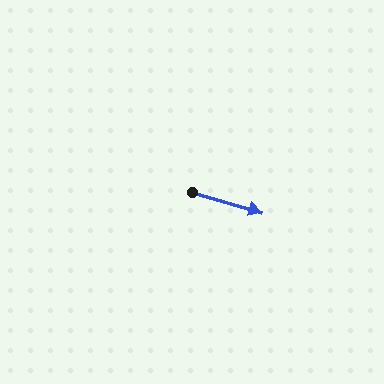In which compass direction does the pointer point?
East.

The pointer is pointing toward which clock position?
Roughly 4 o'clock.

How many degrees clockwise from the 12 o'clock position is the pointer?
Approximately 106 degrees.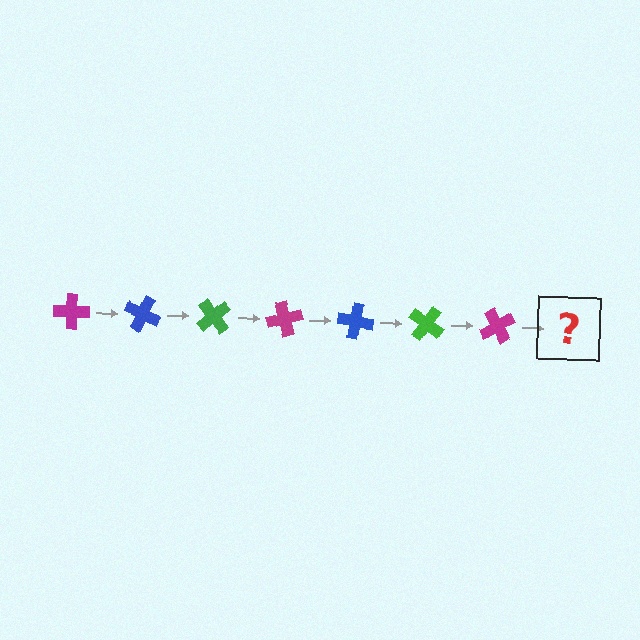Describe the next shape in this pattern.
It should be a blue cross, rotated 175 degrees from the start.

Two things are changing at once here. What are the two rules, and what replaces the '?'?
The two rules are that it rotates 25 degrees each step and the color cycles through magenta, blue, and green. The '?' should be a blue cross, rotated 175 degrees from the start.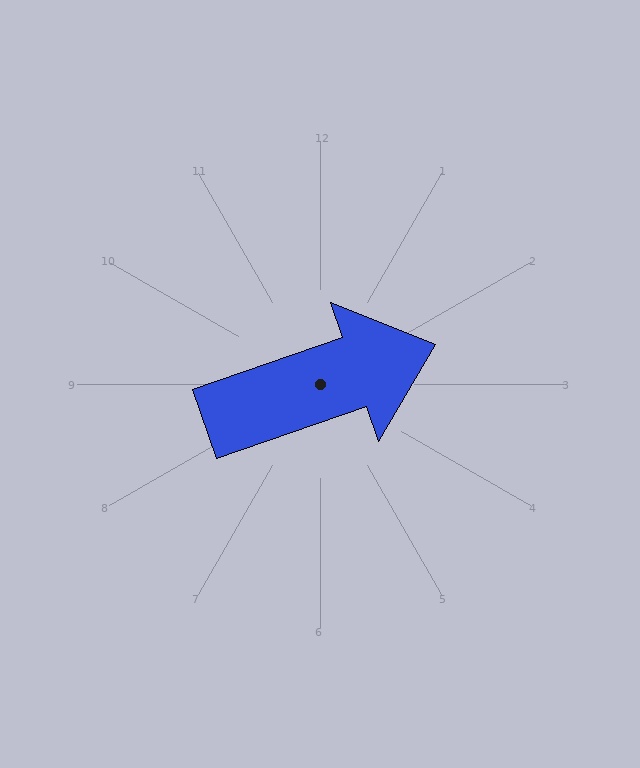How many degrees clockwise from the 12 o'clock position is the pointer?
Approximately 71 degrees.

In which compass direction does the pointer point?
East.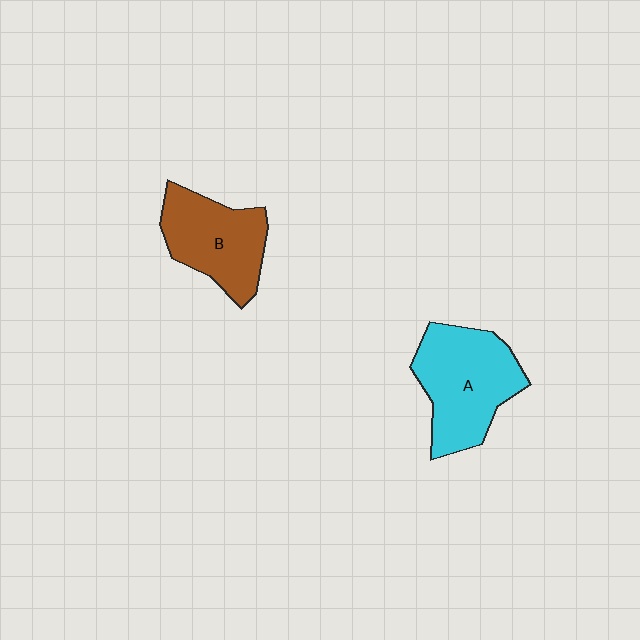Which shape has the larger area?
Shape A (cyan).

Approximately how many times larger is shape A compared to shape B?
Approximately 1.2 times.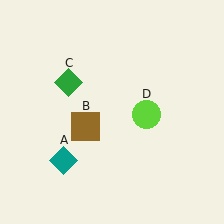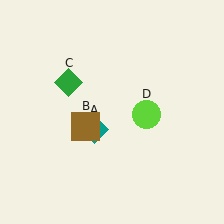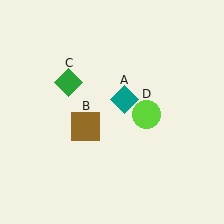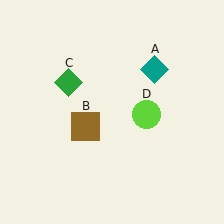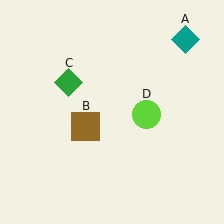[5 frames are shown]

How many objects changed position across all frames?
1 object changed position: teal diamond (object A).